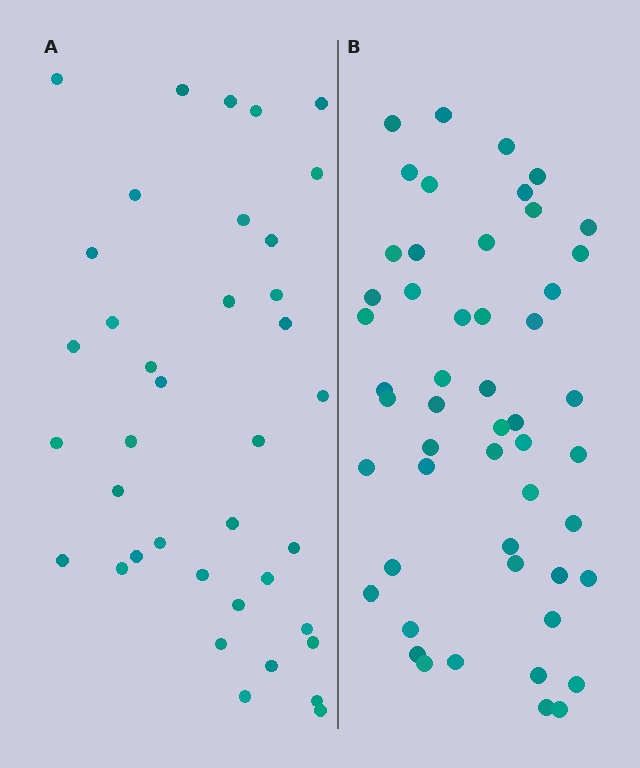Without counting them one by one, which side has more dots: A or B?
Region B (the right region) has more dots.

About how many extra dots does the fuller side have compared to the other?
Region B has approximately 15 more dots than region A.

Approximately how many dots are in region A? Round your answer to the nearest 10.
About 40 dots. (The exact count is 38, which rounds to 40.)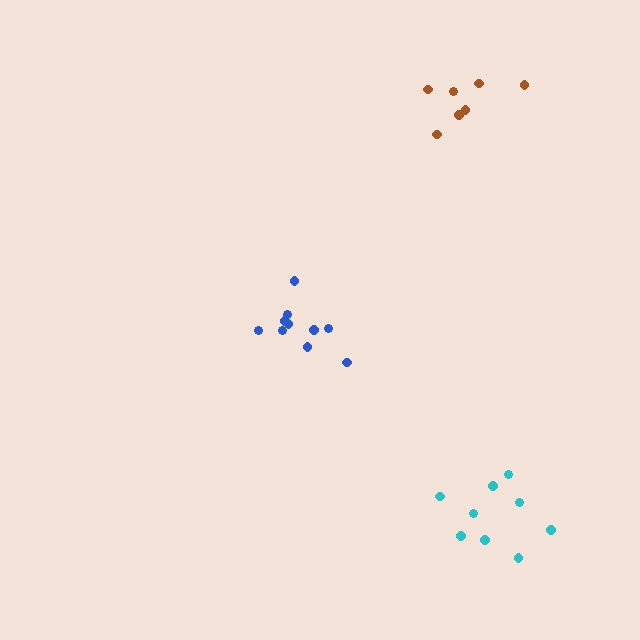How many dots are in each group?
Group 1: 9 dots, Group 2: 7 dots, Group 3: 10 dots (26 total).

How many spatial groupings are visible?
There are 3 spatial groupings.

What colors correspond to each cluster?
The clusters are colored: cyan, brown, blue.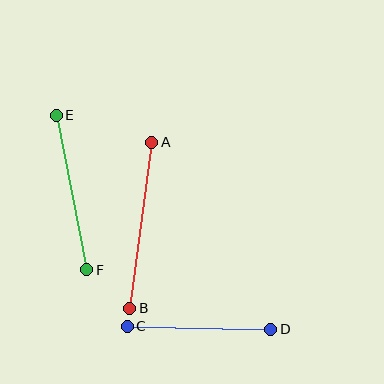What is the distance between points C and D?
The distance is approximately 144 pixels.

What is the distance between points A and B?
The distance is approximately 167 pixels.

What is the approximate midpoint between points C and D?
The midpoint is at approximately (199, 328) pixels.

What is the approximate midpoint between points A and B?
The midpoint is at approximately (141, 225) pixels.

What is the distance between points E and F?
The distance is approximately 158 pixels.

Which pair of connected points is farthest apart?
Points A and B are farthest apart.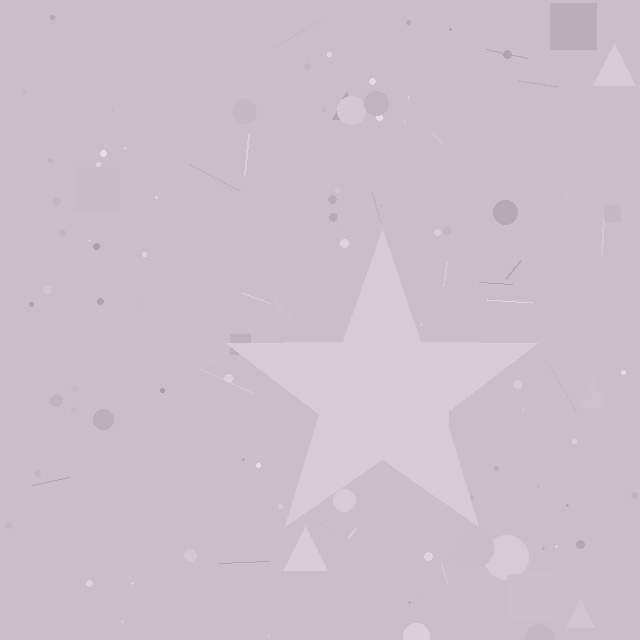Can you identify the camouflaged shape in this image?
The camouflaged shape is a star.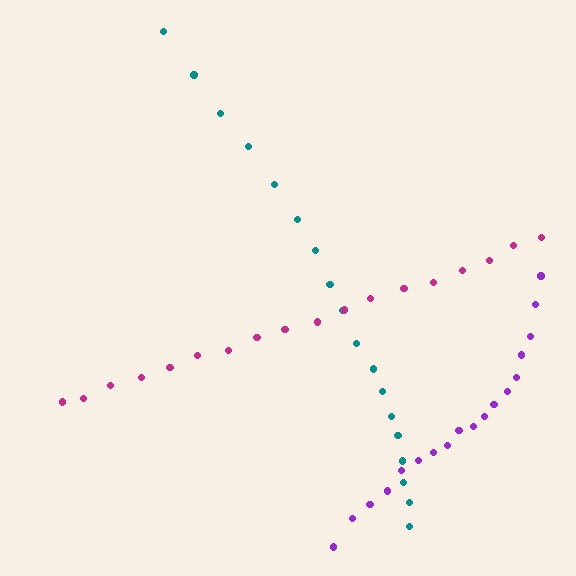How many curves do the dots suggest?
There are 3 distinct paths.